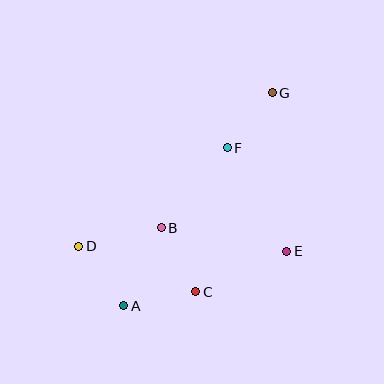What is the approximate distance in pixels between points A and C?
The distance between A and C is approximately 74 pixels.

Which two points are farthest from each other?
Points A and G are farthest from each other.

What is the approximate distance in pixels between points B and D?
The distance between B and D is approximately 84 pixels.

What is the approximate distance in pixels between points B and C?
The distance between B and C is approximately 73 pixels.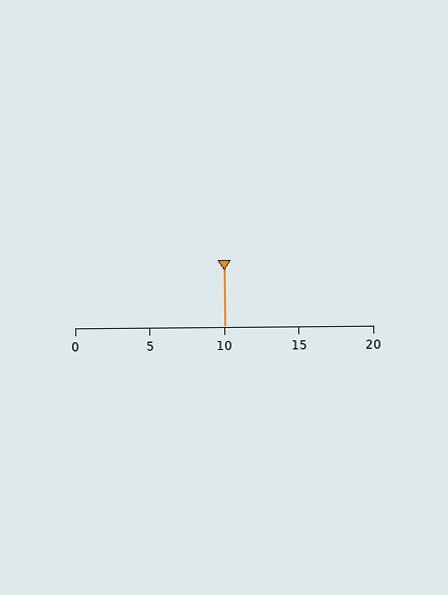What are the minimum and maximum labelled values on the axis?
The axis runs from 0 to 20.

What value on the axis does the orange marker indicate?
The marker indicates approximately 10.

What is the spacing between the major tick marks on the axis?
The major ticks are spaced 5 apart.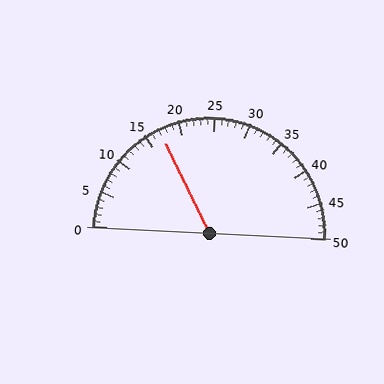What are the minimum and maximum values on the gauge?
The gauge ranges from 0 to 50.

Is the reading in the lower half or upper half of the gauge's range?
The reading is in the lower half of the range (0 to 50).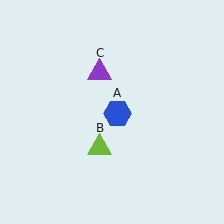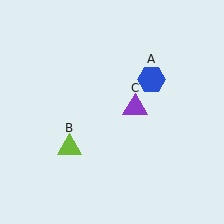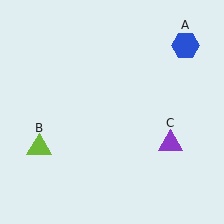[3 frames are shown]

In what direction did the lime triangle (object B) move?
The lime triangle (object B) moved left.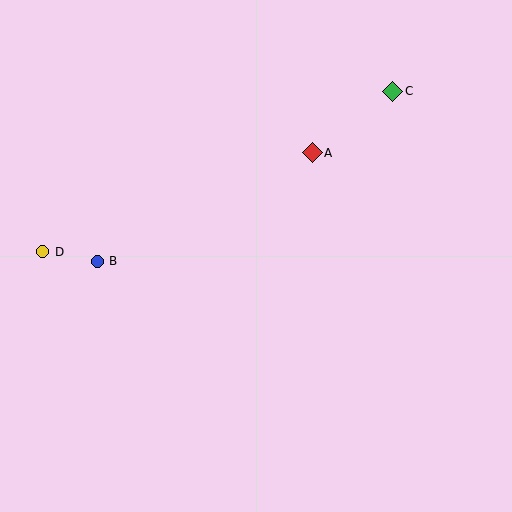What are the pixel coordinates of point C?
Point C is at (393, 91).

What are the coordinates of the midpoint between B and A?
The midpoint between B and A is at (205, 207).